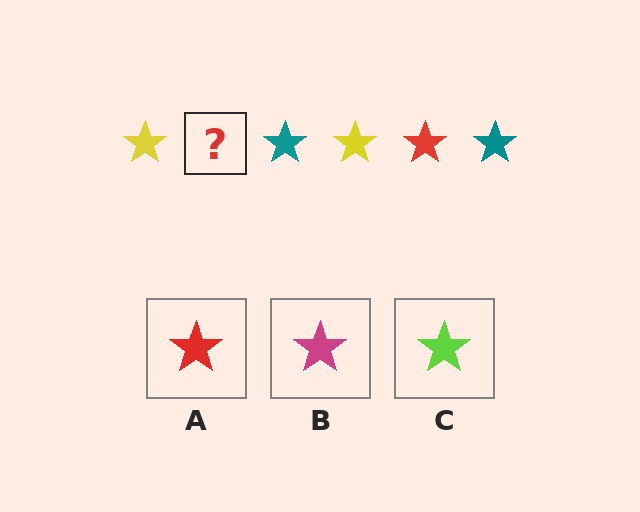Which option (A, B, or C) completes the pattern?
A.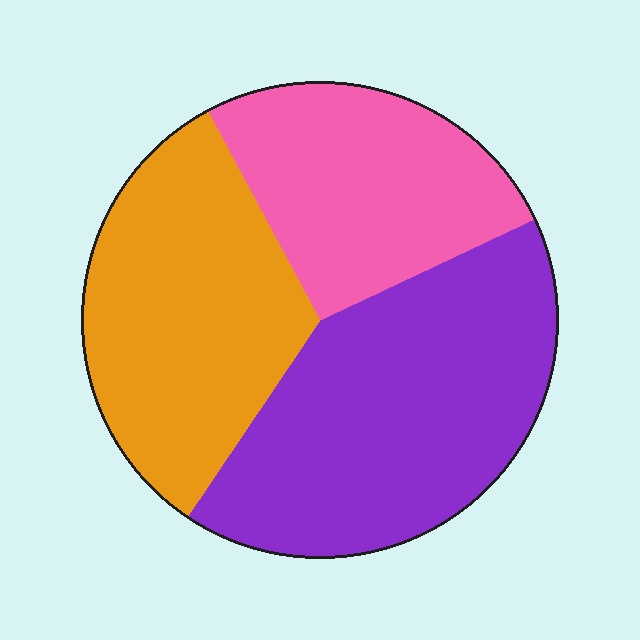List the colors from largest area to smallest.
From largest to smallest: purple, orange, pink.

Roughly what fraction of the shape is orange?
Orange takes up about one third (1/3) of the shape.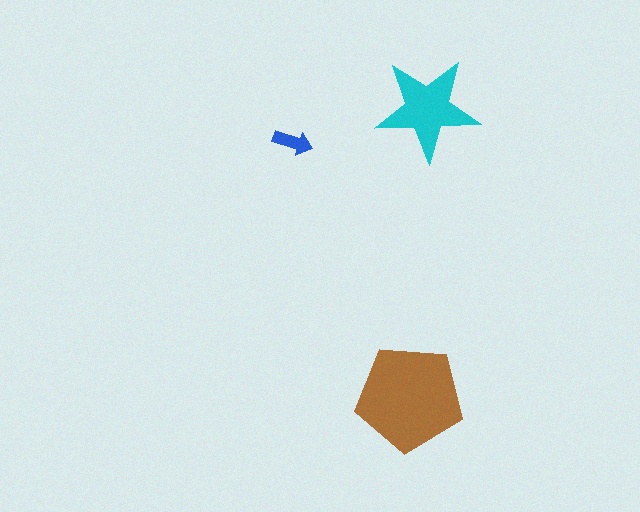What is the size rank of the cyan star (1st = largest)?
2nd.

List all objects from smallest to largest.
The blue arrow, the cyan star, the brown pentagon.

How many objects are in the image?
There are 3 objects in the image.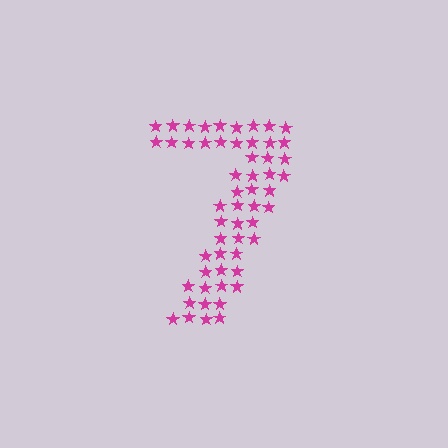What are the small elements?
The small elements are stars.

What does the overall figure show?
The overall figure shows the digit 7.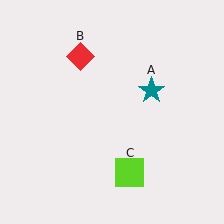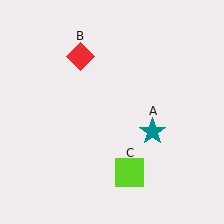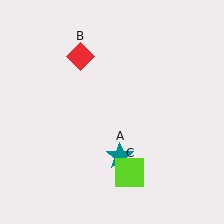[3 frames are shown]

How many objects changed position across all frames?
1 object changed position: teal star (object A).